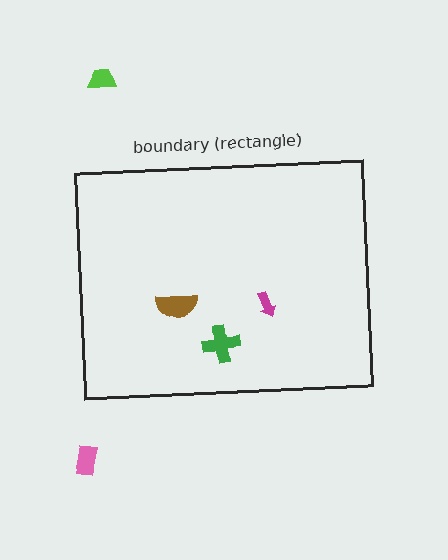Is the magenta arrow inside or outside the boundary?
Inside.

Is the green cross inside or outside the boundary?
Inside.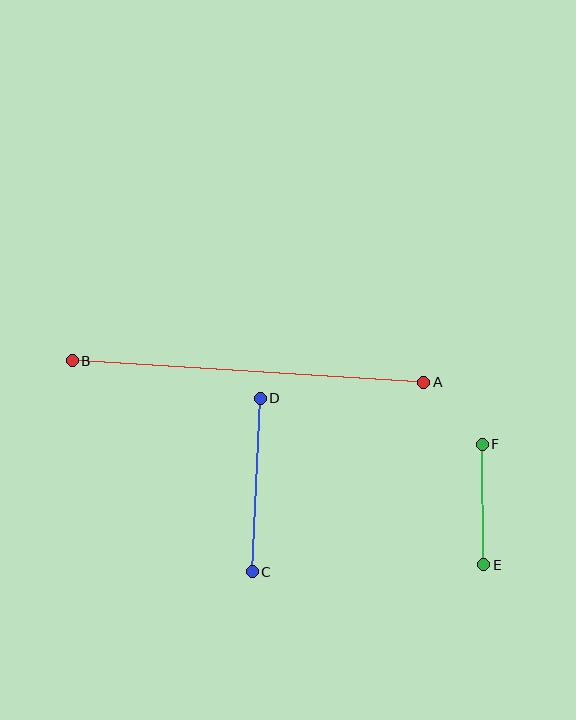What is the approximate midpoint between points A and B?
The midpoint is at approximately (248, 371) pixels.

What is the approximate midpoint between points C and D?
The midpoint is at approximately (256, 485) pixels.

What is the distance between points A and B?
The distance is approximately 352 pixels.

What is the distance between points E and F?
The distance is approximately 120 pixels.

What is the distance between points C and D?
The distance is approximately 174 pixels.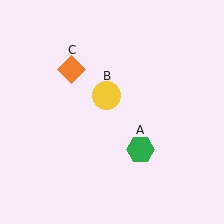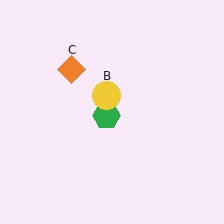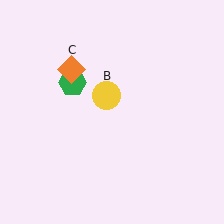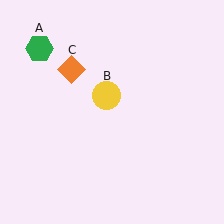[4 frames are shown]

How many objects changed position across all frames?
1 object changed position: green hexagon (object A).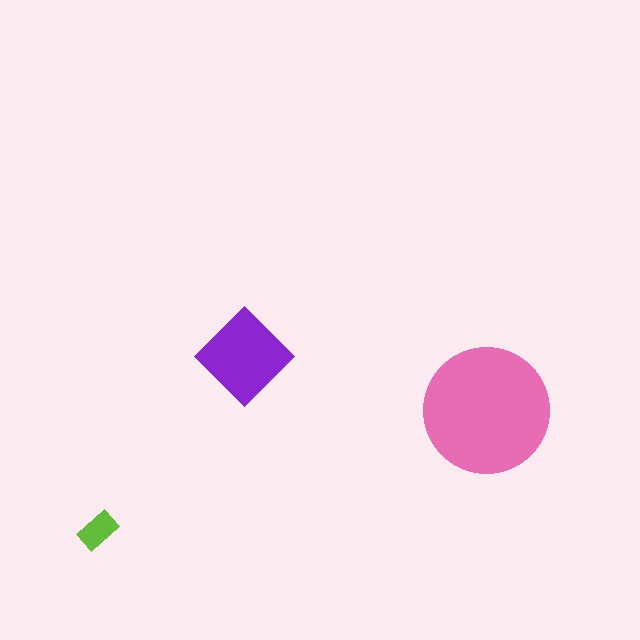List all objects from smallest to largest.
The lime rectangle, the purple diamond, the pink circle.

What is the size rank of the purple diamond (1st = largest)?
2nd.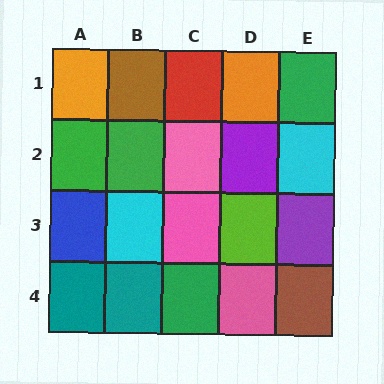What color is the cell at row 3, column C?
Pink.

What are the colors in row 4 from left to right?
Teal, teal, green, pink, brown.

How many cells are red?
1 cell is red.